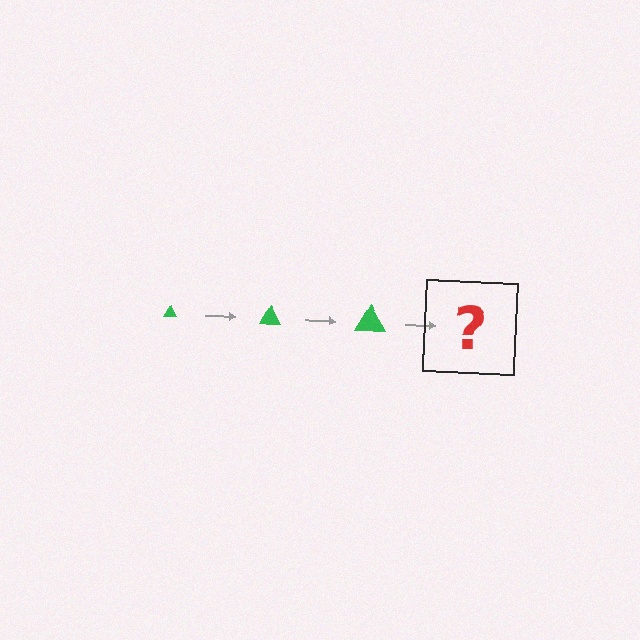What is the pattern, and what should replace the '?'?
The pattern is that the triangle gets progressively larger each step. The '?' should be a green triangle, larger than the previous one.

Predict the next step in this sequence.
The next step is a green triangle, larger than the previous one.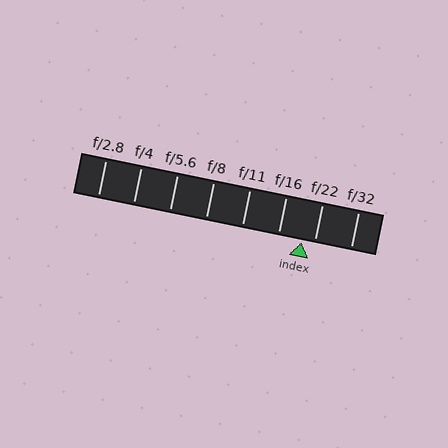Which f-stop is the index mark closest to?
The index mark is closest to f/22.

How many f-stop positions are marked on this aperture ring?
There are 8 f-stop positions marked.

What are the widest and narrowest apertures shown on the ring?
The widest aperture shown is f/2.8 and the narrowest is f/32.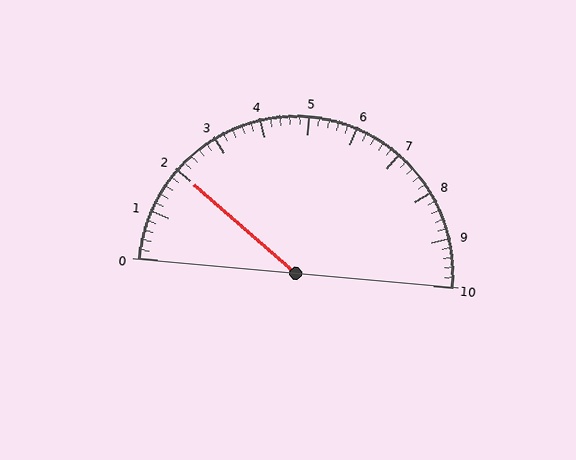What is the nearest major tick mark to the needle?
The nearest major tick mark is 2.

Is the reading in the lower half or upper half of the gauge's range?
The reading is in the lower half of the range (0 to 10).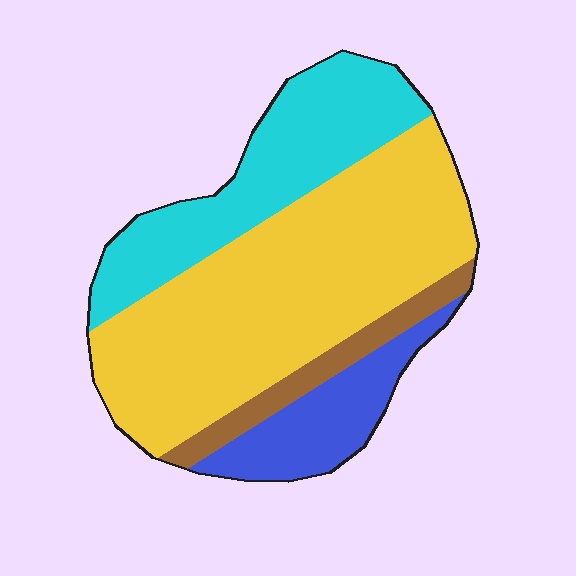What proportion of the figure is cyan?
Cyan covers around 25% of the figure.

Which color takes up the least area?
Brown, at roughly 10%.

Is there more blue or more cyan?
Cyan.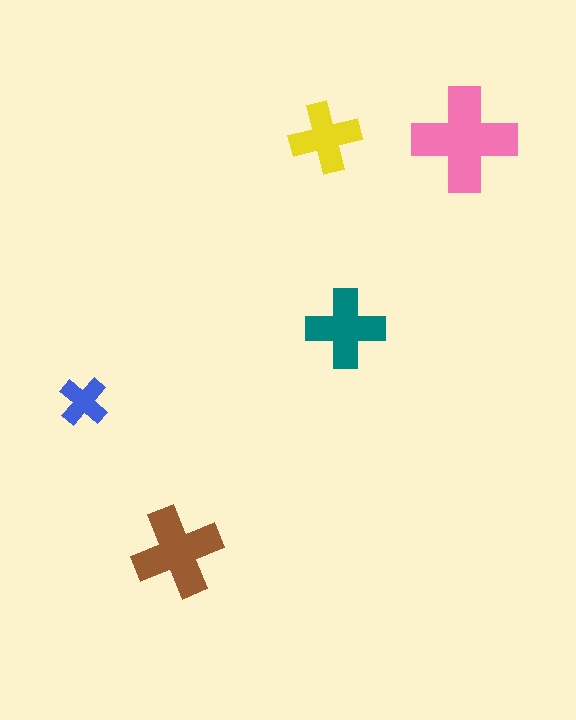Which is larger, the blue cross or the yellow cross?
The yellow one.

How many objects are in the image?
There are 5 objects in the image.